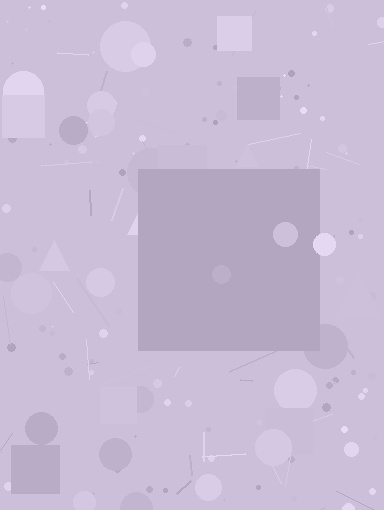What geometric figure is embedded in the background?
A square is embedded in the background.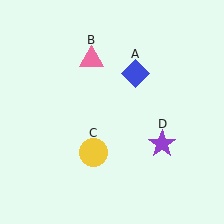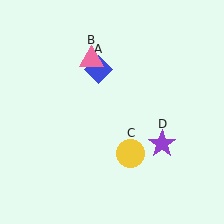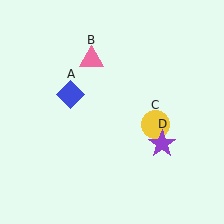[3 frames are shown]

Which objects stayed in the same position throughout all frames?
Pink triangle (object B) and purple star (object D) remained stationary.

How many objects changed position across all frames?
2 objects changed position: blue diamond (object A), yellow circle (object C).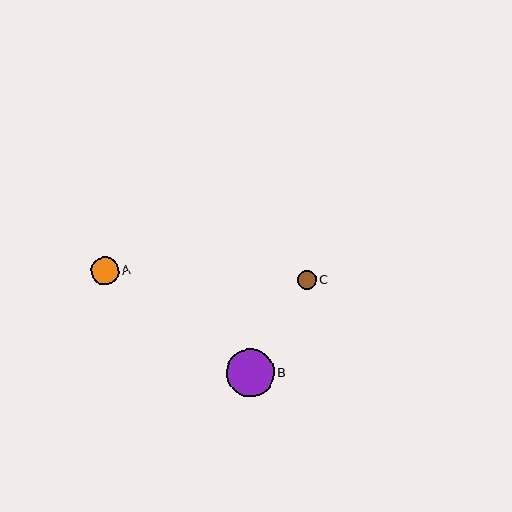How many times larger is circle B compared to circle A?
Circle B is approximately 1.8 times the size of circle A.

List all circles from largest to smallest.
From largest to smallest: B, A, C.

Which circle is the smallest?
Circle C is the smallest with a size of approximately 19 pixels.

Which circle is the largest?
Circle B is the largest with a size of approximately 48 pixels.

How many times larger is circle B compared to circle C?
Circle B is approximately 2.5 times the size of circle C.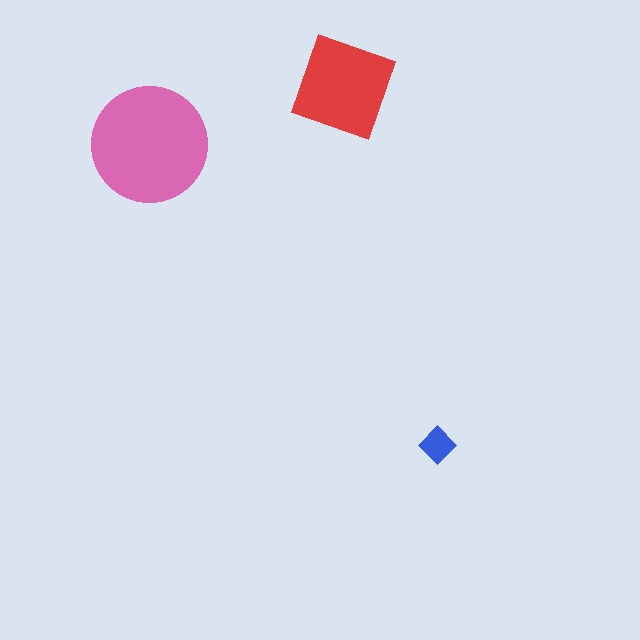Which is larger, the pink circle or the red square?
The pink circle.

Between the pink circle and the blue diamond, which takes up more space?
The pink circle.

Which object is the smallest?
The blue diamond.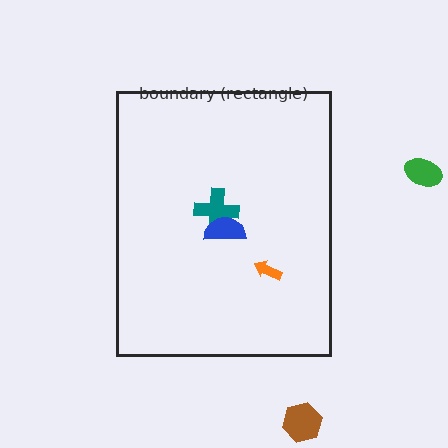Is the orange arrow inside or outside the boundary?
Inside.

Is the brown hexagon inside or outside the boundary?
Outside.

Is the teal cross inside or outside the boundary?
Inside.